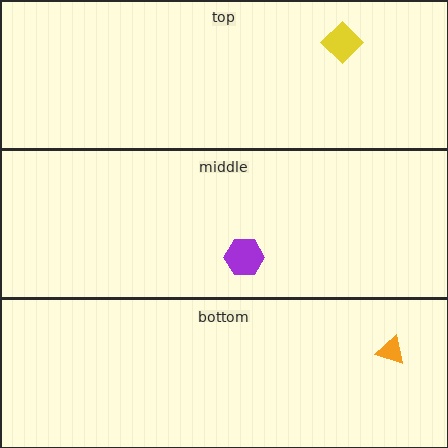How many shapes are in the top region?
1.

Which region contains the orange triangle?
The bottom region.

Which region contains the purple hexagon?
The middle region.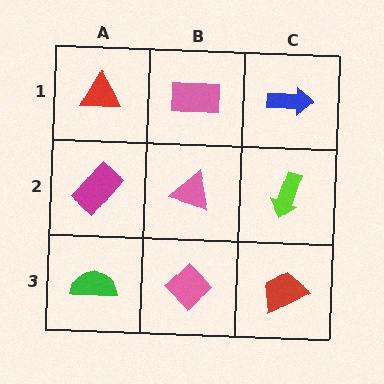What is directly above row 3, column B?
A pink triangle.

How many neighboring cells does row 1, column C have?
2.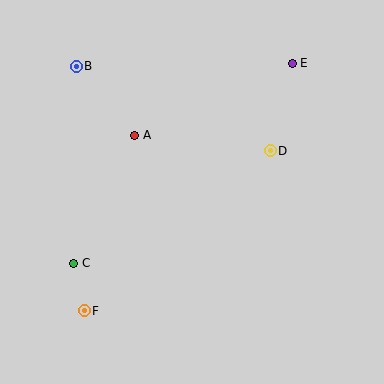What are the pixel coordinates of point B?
Point B is at (76, 66).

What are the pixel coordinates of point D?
Point D is at (270, 151).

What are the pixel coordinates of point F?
Point F is at (84, 311).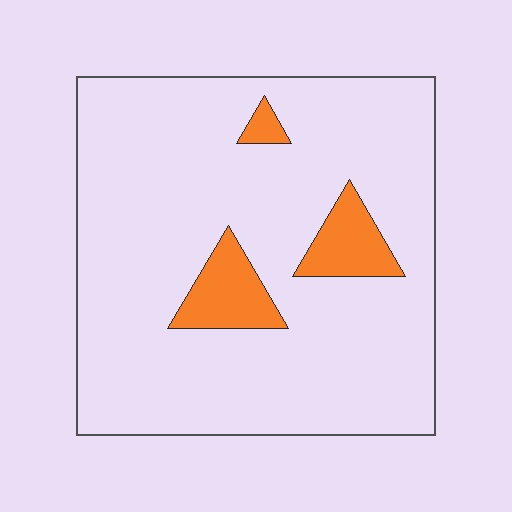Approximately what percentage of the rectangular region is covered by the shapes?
Approximately 10%.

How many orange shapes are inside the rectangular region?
3.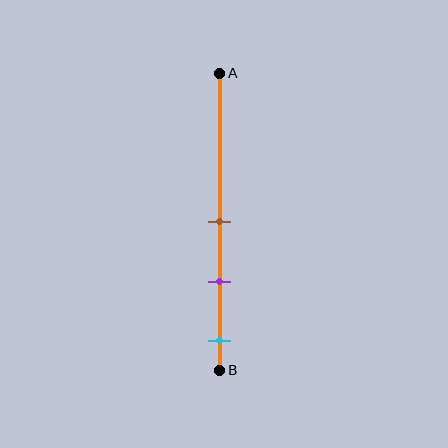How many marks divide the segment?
There are 3 marks dividing the segment.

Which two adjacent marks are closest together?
The brown and purple marks are the closest adjacent pair.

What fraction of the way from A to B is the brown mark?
The brown mark is approximately 50% (0.5) of the way from A to B.